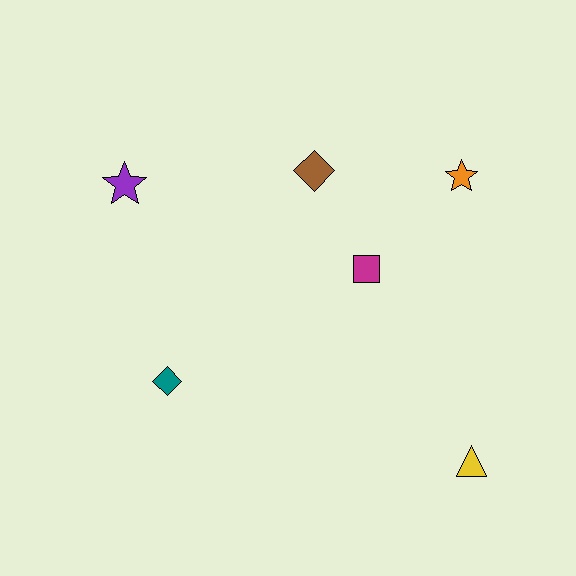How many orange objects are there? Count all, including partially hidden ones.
There is 1 orange object.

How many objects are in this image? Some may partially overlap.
There are 6 objects.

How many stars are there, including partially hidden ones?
There are 2 stars.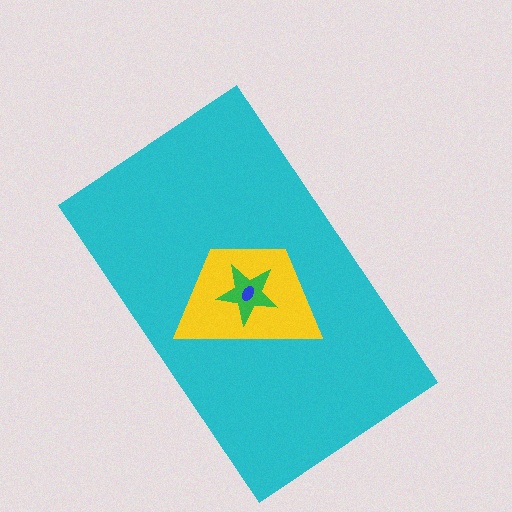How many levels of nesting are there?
4.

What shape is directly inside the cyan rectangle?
The yellow trapezoid.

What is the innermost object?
The blue ellipse.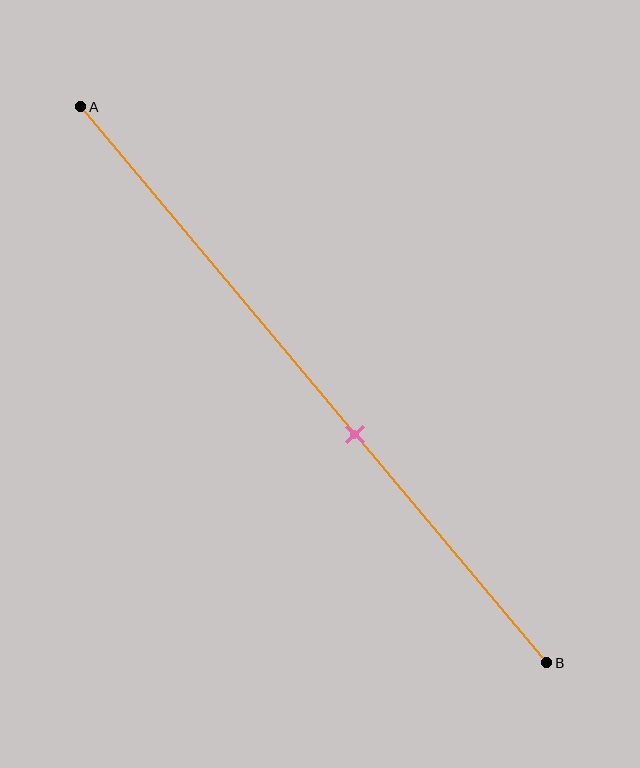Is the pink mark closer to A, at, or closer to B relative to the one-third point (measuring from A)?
The pink mark is closer to point B than the one-third point of segment AB.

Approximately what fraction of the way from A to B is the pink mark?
The pink mark is approximately 60% of the way from A to B.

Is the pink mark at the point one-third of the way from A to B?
No, the mark is at about 60% from A, not at the 33% one-third point.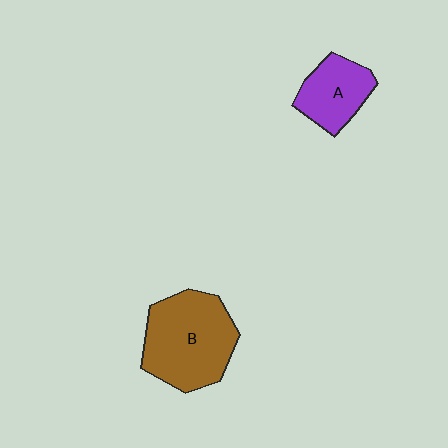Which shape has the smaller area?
Shape A (purple).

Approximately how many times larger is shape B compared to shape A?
Approximately 1.8 times.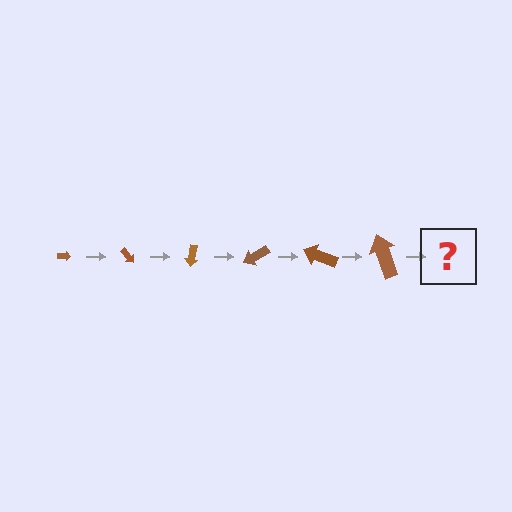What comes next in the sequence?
The next element should be an arrow, larger than the previous one and rotated 300 degrees from the start.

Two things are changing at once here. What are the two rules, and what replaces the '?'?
The two rules are that the arrow grows larger each step and it rotates 50 degrees each step. The '?' should be an arrow, larger than the previous one and rotated 300 degrees from the start.